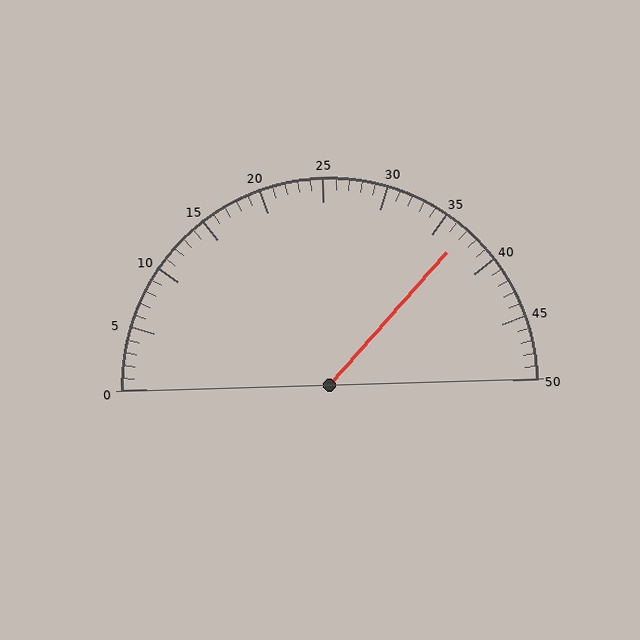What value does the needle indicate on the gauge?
The needle indicates approximately 37.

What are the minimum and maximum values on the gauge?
The gauge ranges from 0 to 50.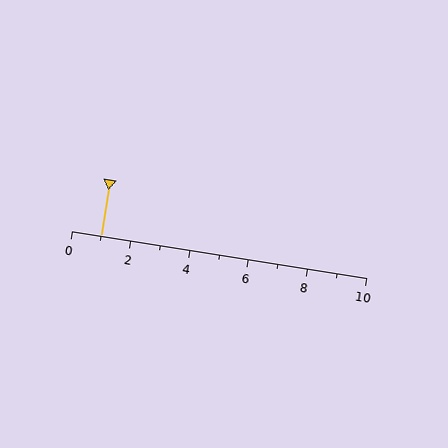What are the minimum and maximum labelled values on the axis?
The axis runs from 0 to 10.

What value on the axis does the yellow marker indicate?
The marker indicates approximately 1.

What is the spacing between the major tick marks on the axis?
The major ticks are spaced 2 apart.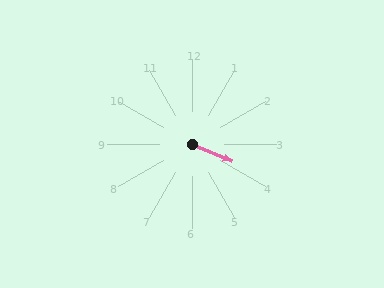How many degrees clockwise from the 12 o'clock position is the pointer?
Approximately 113 degrees.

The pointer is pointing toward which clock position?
Roughly 4 o'clock.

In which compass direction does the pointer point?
Southeast.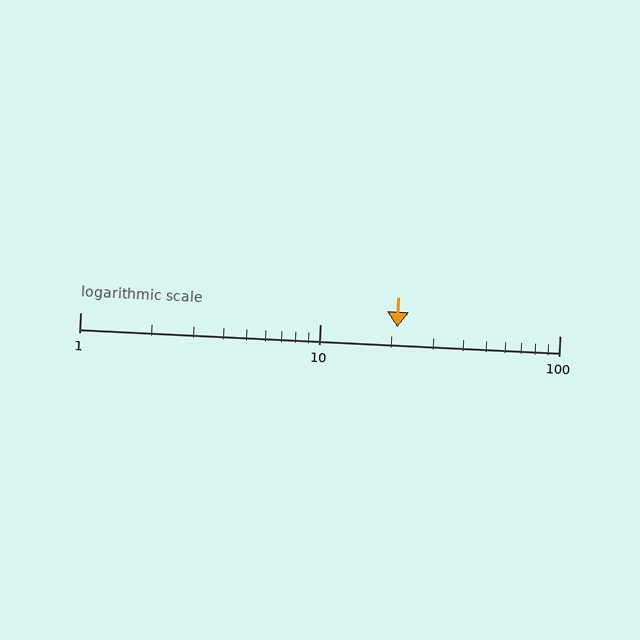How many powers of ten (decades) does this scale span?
The scale spans 2 decades, from 1 to 100.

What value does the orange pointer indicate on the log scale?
The pointer indicates approximately 21.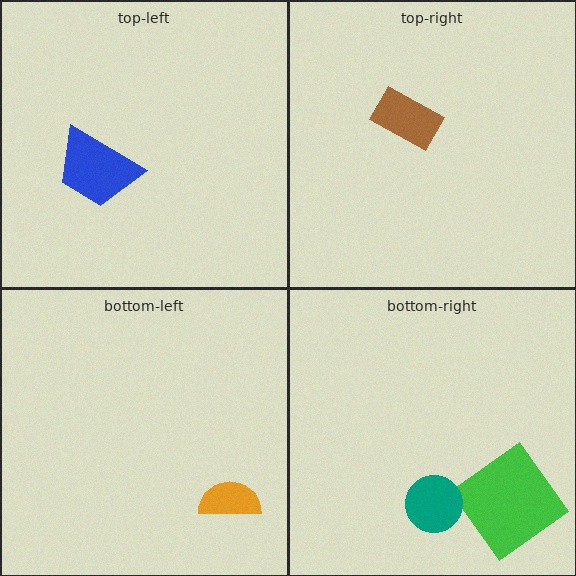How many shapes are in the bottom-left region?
1.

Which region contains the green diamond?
The bottom-right region.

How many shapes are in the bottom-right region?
2.